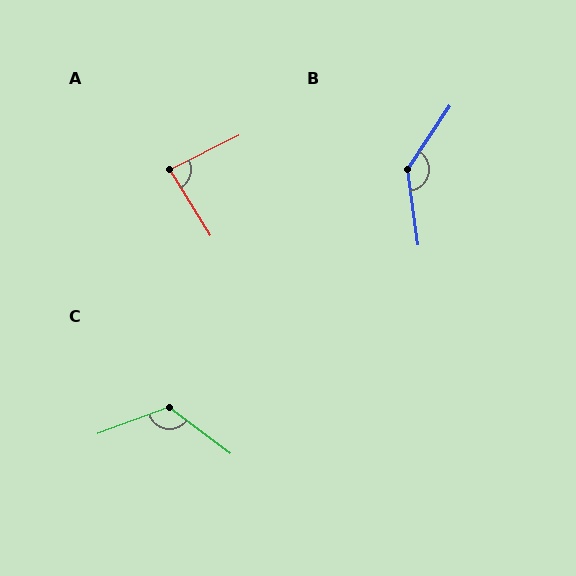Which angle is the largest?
B, at approximately 138 degrees.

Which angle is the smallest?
A, at approximately 85 degrees.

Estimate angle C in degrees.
Approximately 123 degrees.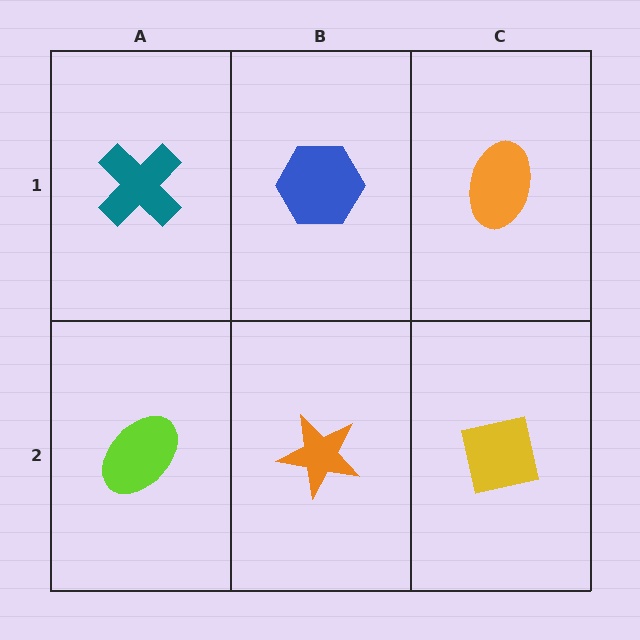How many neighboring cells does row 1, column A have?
2.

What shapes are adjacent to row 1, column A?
A lime ellipse (row 2, column A), a blue hexagon (row 1, column B).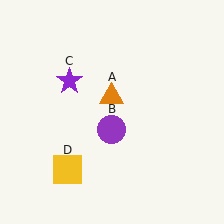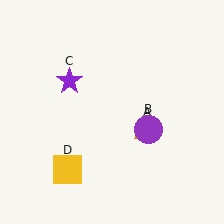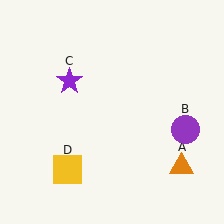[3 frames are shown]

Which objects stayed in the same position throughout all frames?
Purple star (object C) and yellow square (object D) remained stationary.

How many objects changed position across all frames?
2 objects changed position: orange triangle (object A), purple circle (object B).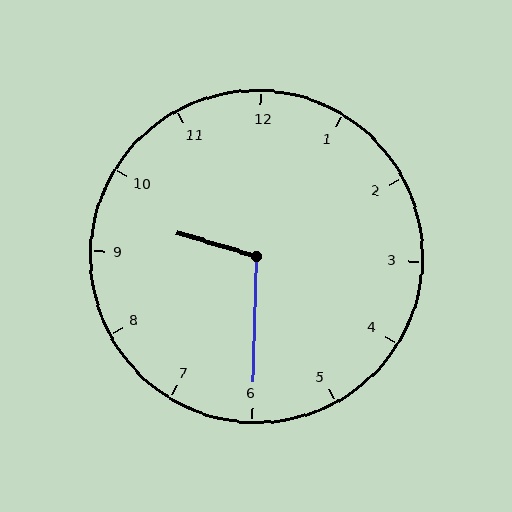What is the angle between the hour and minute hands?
Approximately 105 degrees.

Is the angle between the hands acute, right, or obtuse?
It is obtuse.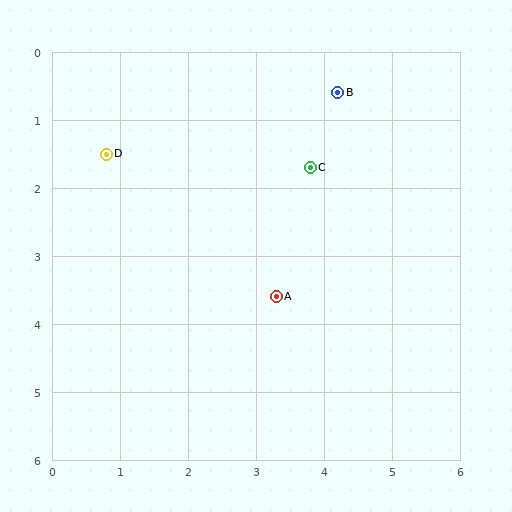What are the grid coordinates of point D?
Point D is at approximately (0.8, 1.5).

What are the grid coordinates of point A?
Point A is at approximately (3.3, 3.6).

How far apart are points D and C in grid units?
Points D and C are about 3.0 grid units apart.